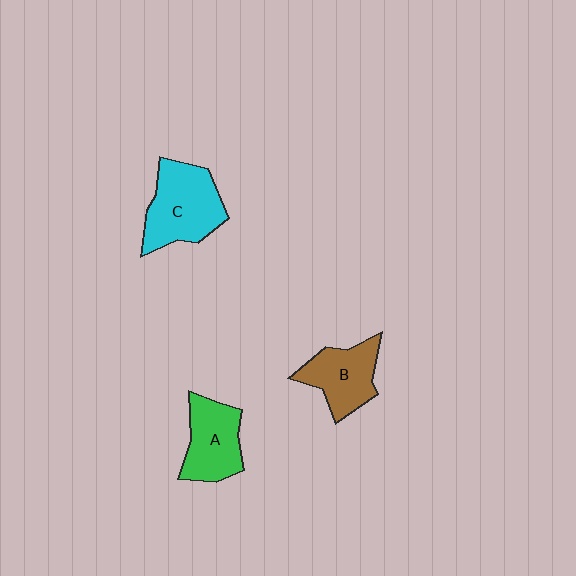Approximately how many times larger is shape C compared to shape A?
Approximately 1.3 times.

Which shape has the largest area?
Shape C (cyan).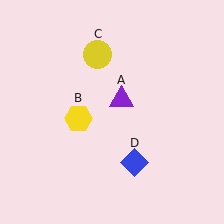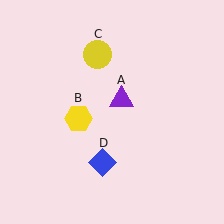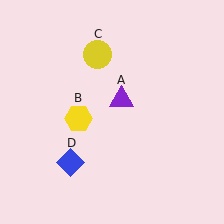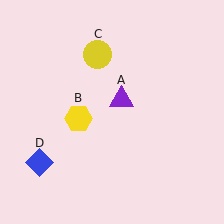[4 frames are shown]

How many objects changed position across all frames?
1 object changed position: blue diamond (object D).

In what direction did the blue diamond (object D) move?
The blue diamond (object D) moved left.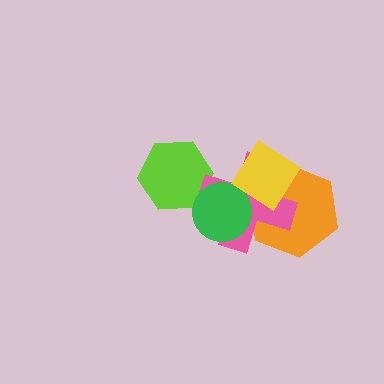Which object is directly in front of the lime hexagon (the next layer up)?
The pink cross is directly in front of the lime hexagon.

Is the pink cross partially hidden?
Yes, it is partially covered by another shape.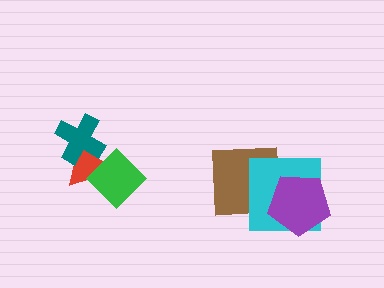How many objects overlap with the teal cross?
1 object overlaps with the teal cross.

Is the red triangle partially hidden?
Yes, it is partially covered by another shape.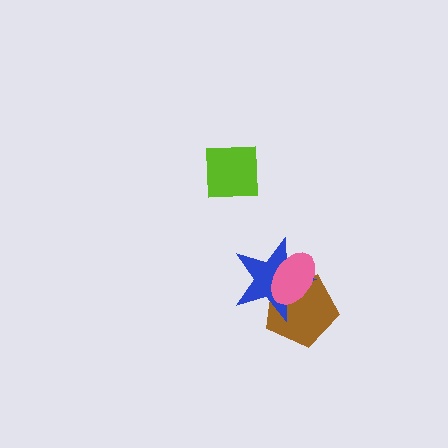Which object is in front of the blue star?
The pink ellipse is in front of the blue star.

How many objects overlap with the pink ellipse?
2 objects overlap with the pink ellipse.